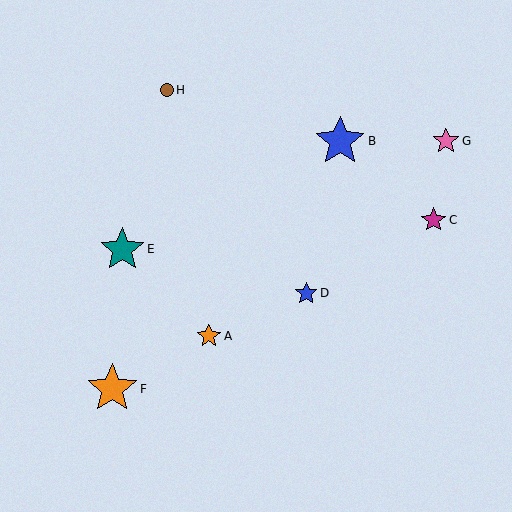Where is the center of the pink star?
The center of the pink star is at (446, 141).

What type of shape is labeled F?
Shape F is an orange star.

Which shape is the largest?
The orange star (labeled F) is the largest.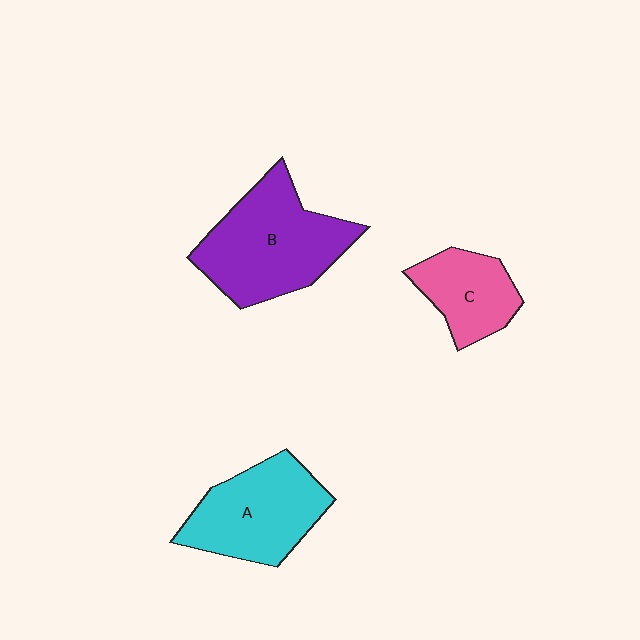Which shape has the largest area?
Shape B (purple).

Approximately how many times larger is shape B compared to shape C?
Approximately 1.8 times.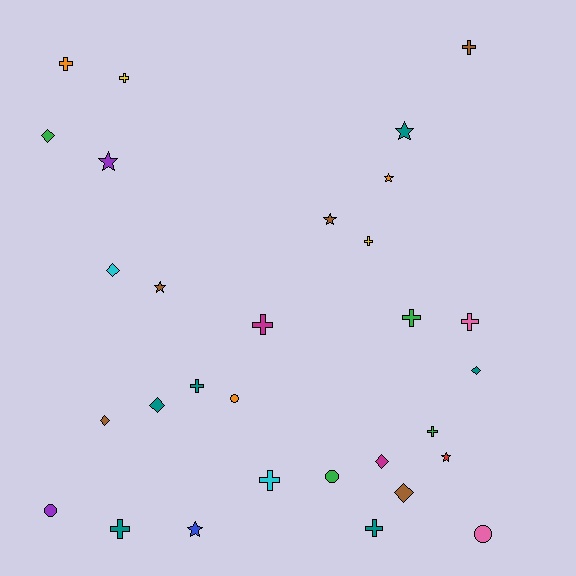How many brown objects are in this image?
There are 5 brown objects.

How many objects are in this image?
There are 30 objects.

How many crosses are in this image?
There are 12 crosses.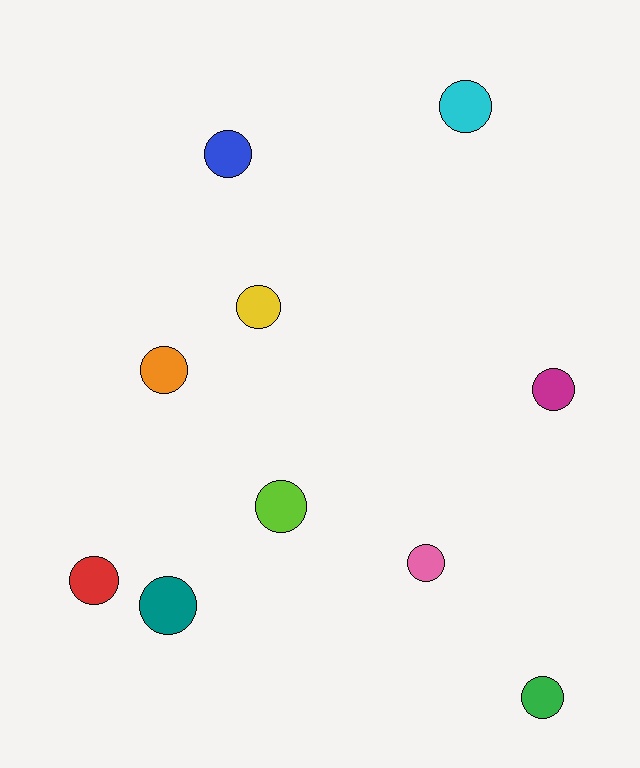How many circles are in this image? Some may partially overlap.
There are 10 circles.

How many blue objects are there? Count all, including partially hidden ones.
There is 1 blue object.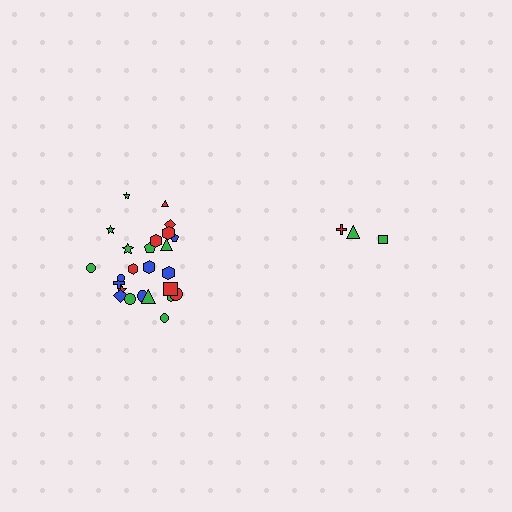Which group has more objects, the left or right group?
The left group.